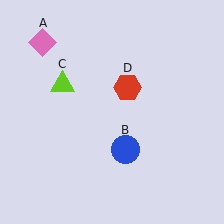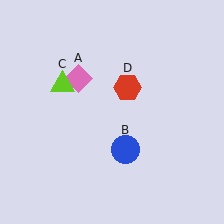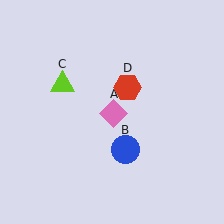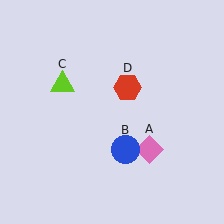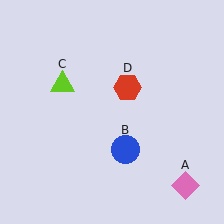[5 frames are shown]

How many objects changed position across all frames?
1 object changed position: pink diamond (object A).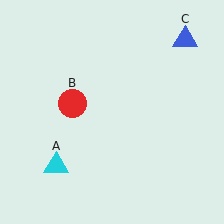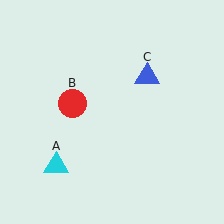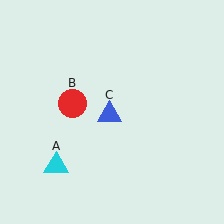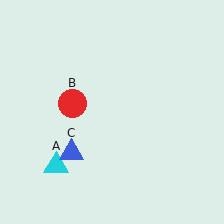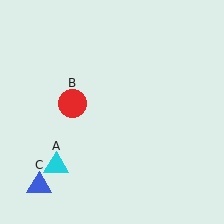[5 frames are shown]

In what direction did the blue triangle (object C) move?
The blue triangle (object C) moved down and to the left.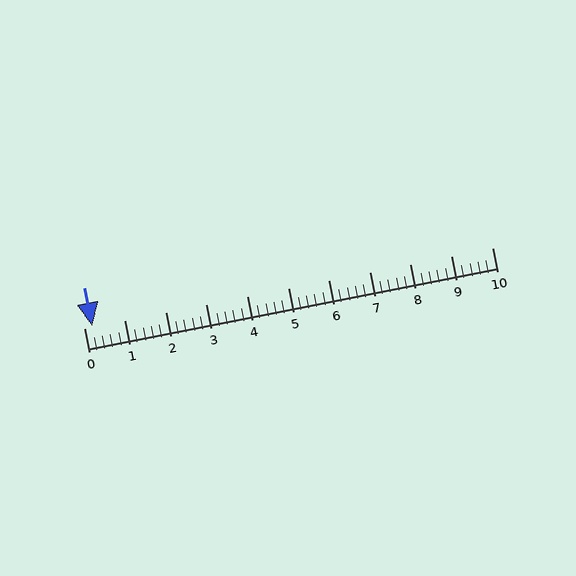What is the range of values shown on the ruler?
The ruler shows values from 0 to 10.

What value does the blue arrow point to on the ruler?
The blue arrow points to approximately 0.2.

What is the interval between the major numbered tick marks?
The major tick marks are spaced 1 units apart.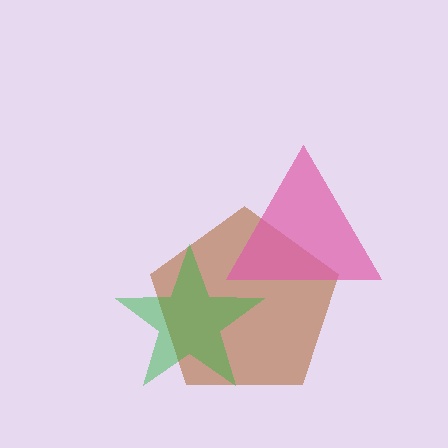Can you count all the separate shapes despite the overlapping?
Yes, there are 3 separate shapes.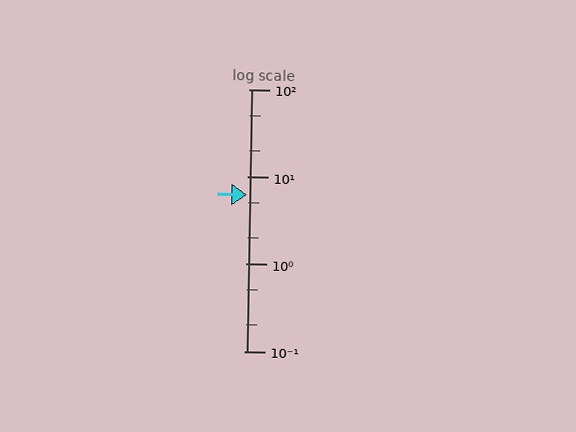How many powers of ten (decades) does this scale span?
The scale spans 3 decades, from 0.1 to 100.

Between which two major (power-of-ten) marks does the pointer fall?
The pointer is between 1 and 10.